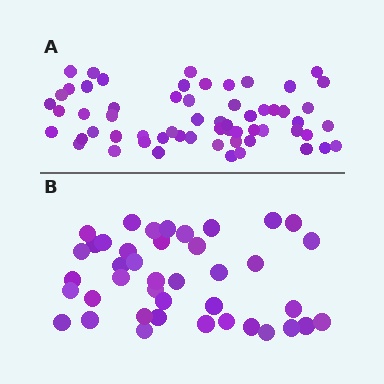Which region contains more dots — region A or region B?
Region A (the top region) has more dots.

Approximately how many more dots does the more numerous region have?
Region A has approximately 20 more dots than region B.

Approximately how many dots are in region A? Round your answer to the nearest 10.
About 60 dots.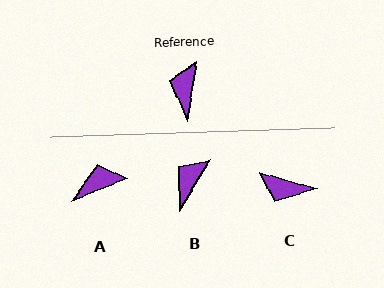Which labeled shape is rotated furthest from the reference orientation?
C, about 83 degrees away.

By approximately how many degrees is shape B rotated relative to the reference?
Approximately 21 degrees clockwise.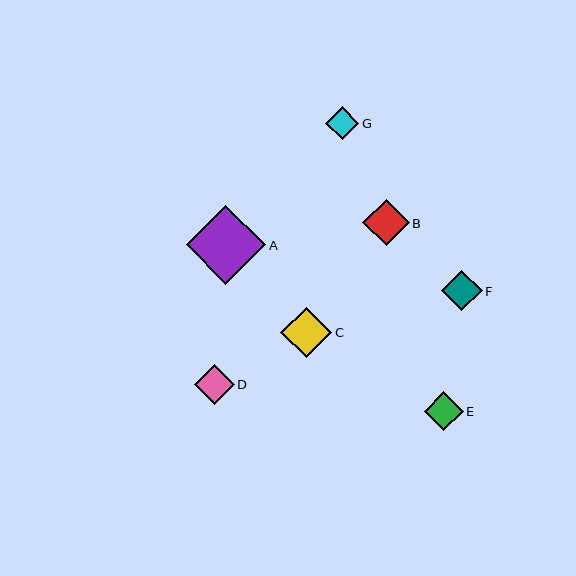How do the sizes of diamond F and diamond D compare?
Diamond F and diamond D are approximately the same size.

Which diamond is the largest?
Diamond A is the largest with a size of approximately 79 pixels.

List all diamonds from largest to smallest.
From largest to smallest: A, C, B, F, D, E, G.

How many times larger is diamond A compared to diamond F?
Diamond A is approximately 2.0 times the size of diamond F.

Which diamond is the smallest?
Diamond G is the smallest with a size of approximately 33 pixels.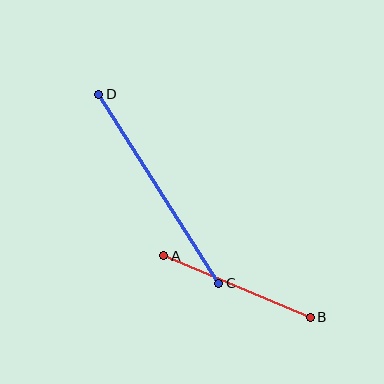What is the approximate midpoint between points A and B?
The midpoint is at approximately (237, 287) pixels.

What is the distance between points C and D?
The distance is approximately 224 pixels.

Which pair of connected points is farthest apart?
Points C and D are farthest apart.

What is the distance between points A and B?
The distance is approximately 159 pixels.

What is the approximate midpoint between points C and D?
The midpoint is at approximately (159, 189) pixels.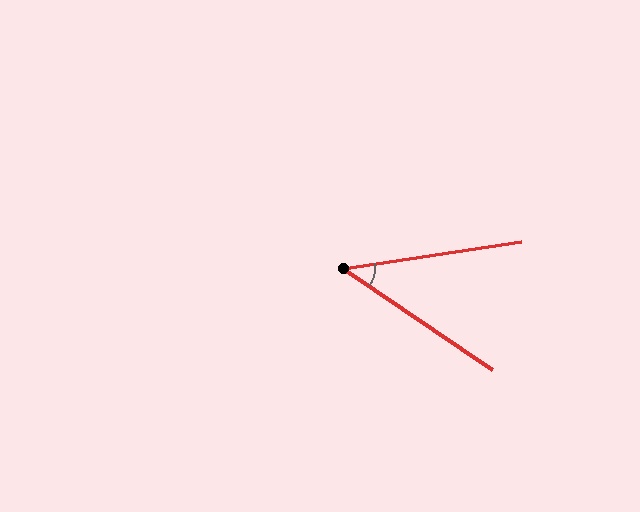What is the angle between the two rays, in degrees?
Approximately 43 degrees.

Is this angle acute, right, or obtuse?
It is acute.